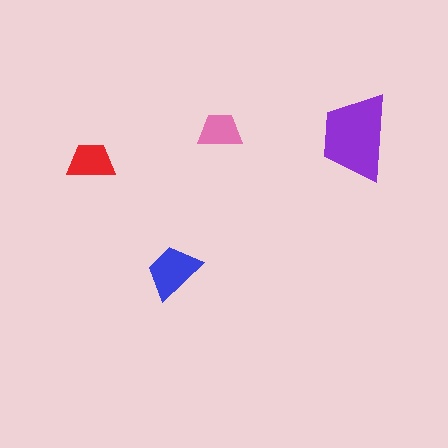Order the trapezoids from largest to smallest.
the purple one, the blue one, the red one, the pink one.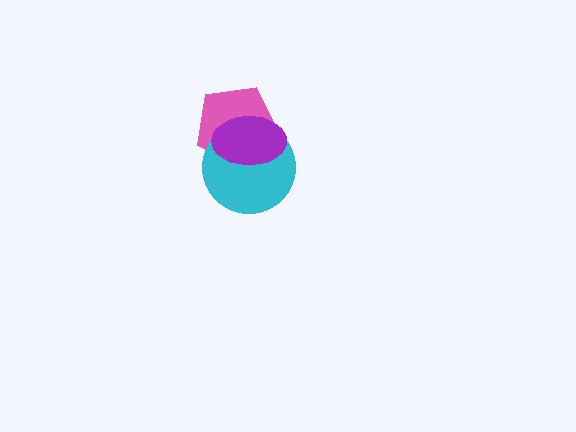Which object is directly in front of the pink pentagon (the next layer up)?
The cyan circle is directly in front of the pink pentagon.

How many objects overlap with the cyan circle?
2 objects overlap with the cyan circle.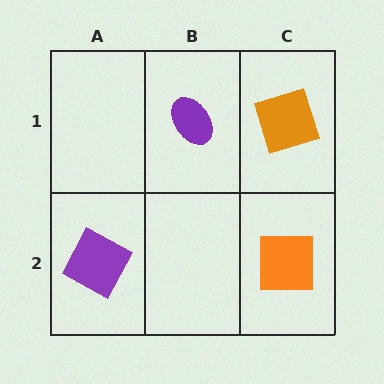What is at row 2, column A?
A purple square.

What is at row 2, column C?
An orange square.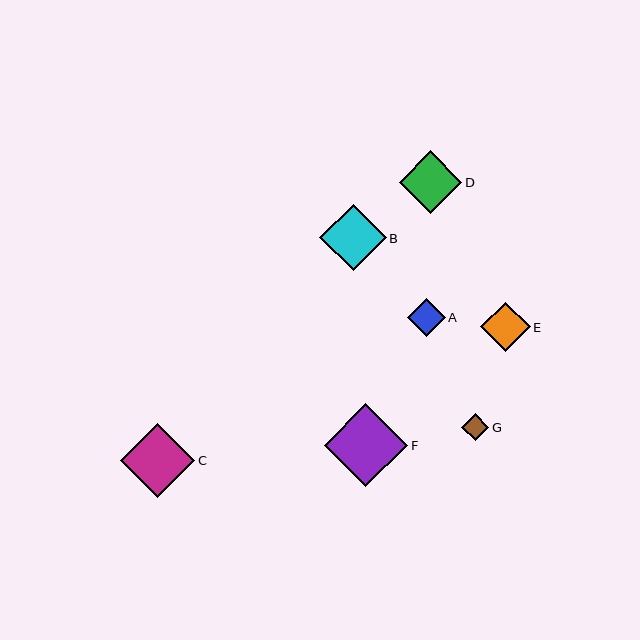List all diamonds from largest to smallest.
From largest to smallest: F, C, B, D, E, A, G.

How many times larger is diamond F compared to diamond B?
Diamond F is approximately 1.3 times the size of diamond B.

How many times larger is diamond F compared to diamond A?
Diamond F is approximately 2.2 times the size of diamond A.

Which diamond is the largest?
Diamond F is the largest with a size of approximately 84 pixels.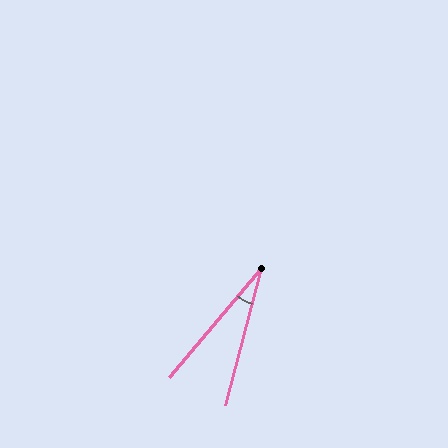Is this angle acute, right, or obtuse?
It is acute.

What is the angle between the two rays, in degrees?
Approximately 25 degrees.